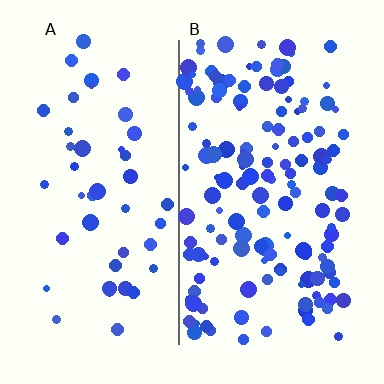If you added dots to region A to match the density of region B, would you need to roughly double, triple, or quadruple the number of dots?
Approximately triple.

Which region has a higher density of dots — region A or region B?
B (the right).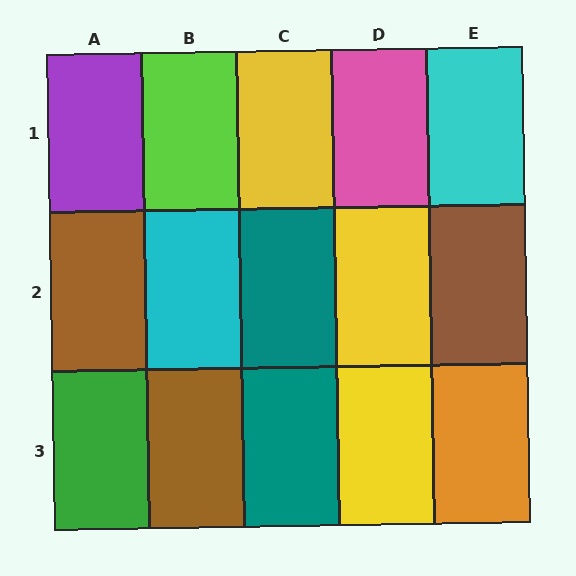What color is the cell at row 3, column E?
Orange.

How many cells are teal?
2 cells are teal.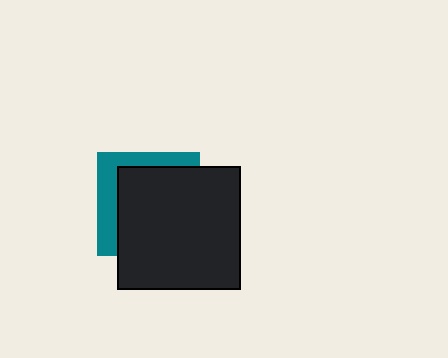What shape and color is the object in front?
The object in front is a black square.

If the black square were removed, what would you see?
You would see the complete teal square.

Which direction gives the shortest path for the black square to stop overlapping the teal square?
Moving toward the lower-right gives the shortest separation.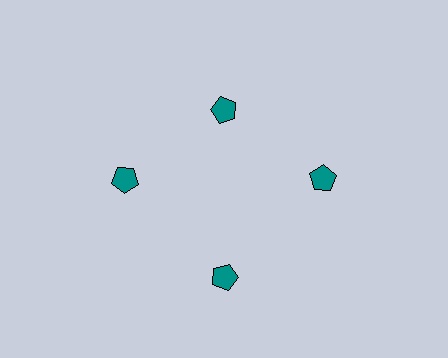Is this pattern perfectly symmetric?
No. The 4 teal pentagons are arranged in a ring, but one element near the 12 o'clock position is pulled inward toward the center, breaking the 4-fold rotational symmetry.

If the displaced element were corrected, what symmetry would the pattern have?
It would have 4-fold rotational symmetry — the pattern would map onto itself every 90 degrees.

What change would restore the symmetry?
The symmetry would be restored by moving it outward, back onto the ring so that all 4 pentagons sit at equal angles and equal distance from the center.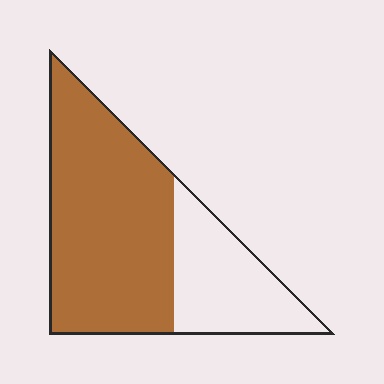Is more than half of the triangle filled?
Yes.